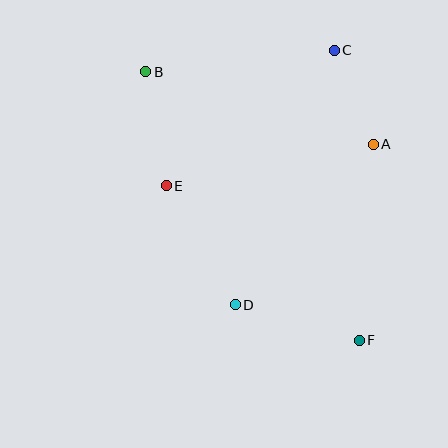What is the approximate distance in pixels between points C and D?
The distance between C and D is approximately 273 pixels.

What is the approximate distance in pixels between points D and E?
The distance between D and E is approximately 137 pixels.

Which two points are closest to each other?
Points A and C are closest to each other.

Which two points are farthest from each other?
Points B and F are farthest from each other.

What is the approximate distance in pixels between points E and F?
The distance between E and F is approximately 247 pixels.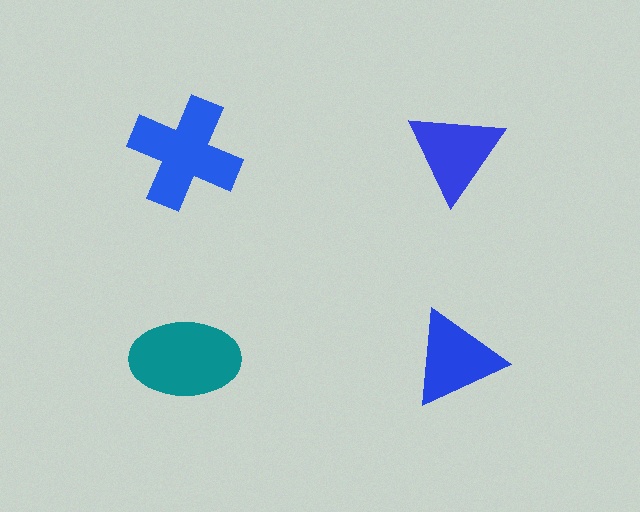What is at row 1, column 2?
A blue triangle.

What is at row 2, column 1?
A teal ellipse.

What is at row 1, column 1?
A blue cross.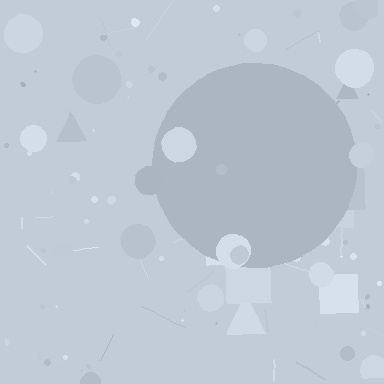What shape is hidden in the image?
A circle is hidden in the image.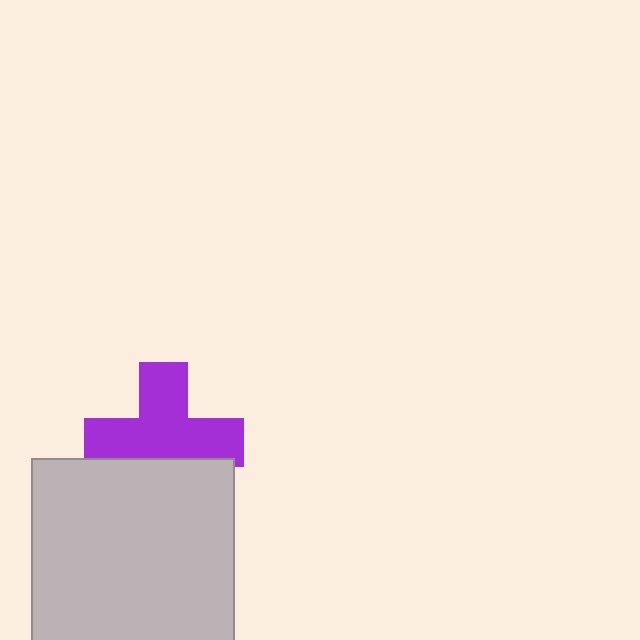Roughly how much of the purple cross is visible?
Most of it is visible (roughly 69%).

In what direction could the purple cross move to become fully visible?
The purple cross could move up. That would shift it out from behind the light gray square entirely.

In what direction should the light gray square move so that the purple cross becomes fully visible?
The light gray square should move down. That is the shortest direction to clear the overlap and leave the purple cross fully visible.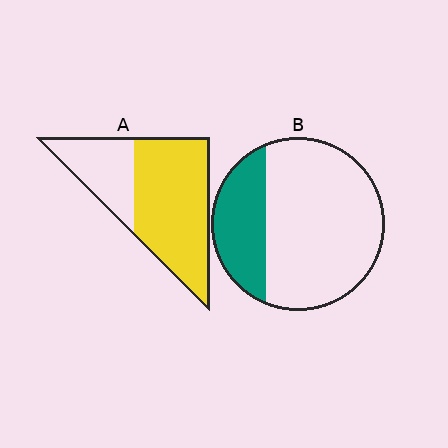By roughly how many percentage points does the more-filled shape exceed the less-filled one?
By roughly 40 percentage points (A over B).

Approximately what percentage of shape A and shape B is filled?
A is approximately 70% and B is approximately 25%.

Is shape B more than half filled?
No.